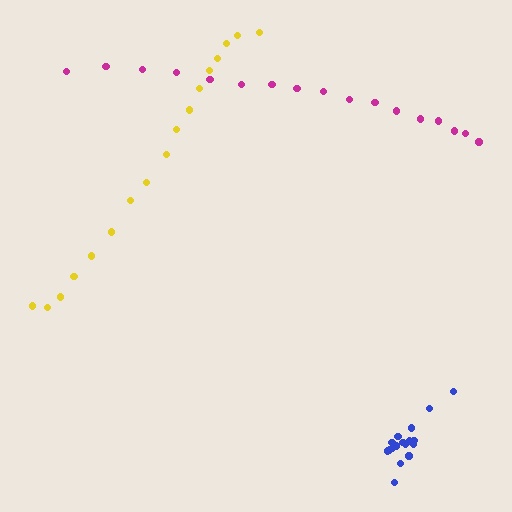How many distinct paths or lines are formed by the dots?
There are 3 distinct paths.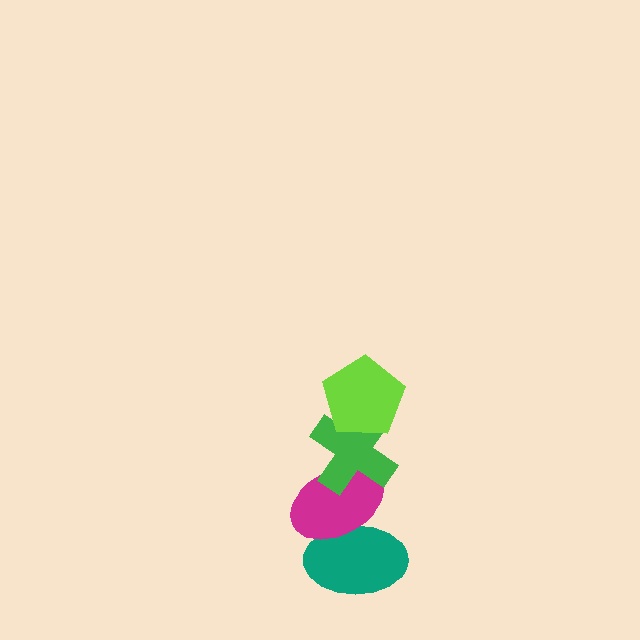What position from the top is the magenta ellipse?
The magenta ellipse is 3rd from the top.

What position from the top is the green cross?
The green cross is 2nd from the top.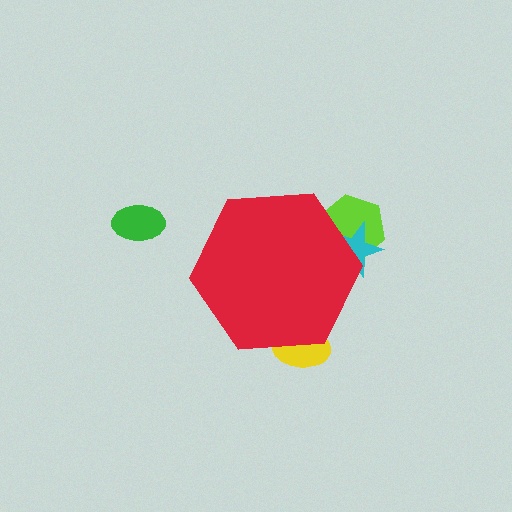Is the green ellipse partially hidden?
No, the green ellipse is fully visible.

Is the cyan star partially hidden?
Yes, the cyan star is partially hidden behind the red hexagon.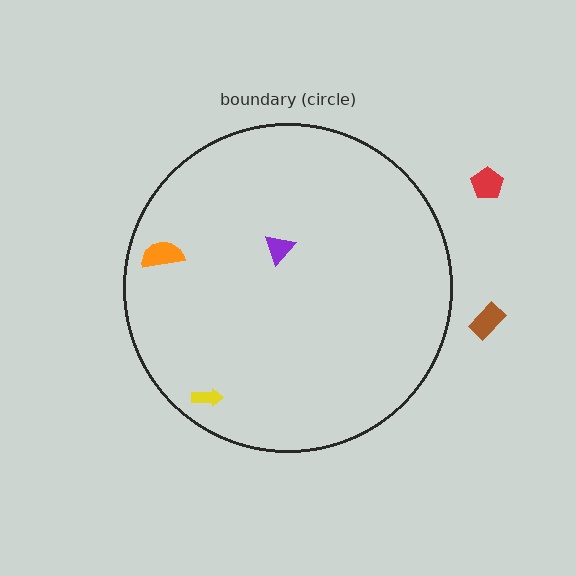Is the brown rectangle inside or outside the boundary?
Outside.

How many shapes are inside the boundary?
3 inside, 2 outside.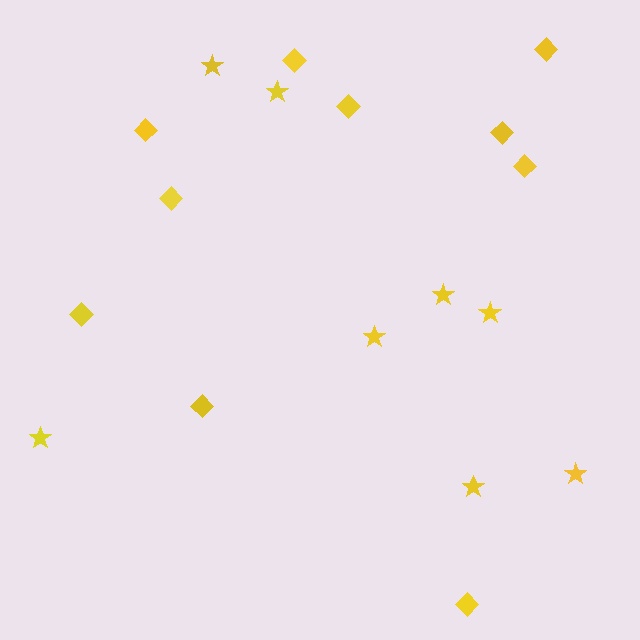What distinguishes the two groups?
There are 2 groups: one group of diamonds (10) and one group of stars (8).